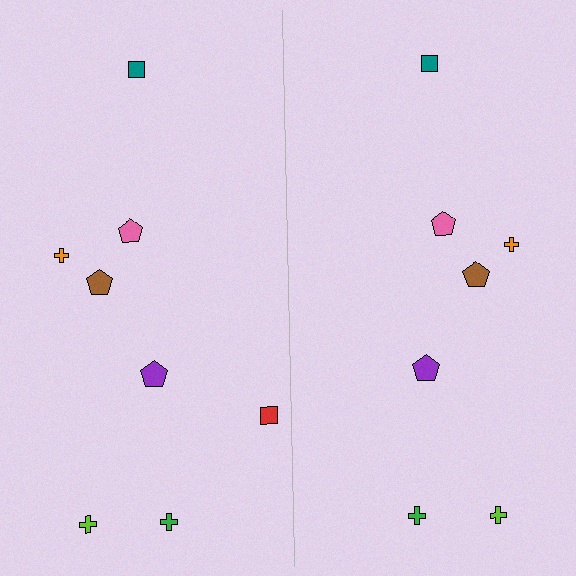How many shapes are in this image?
There are 15 shapes in this image.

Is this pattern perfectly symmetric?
No, the pattern is not perfectly symmetric. A red square is missing from the right side.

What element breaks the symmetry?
A red square is missing from the right side.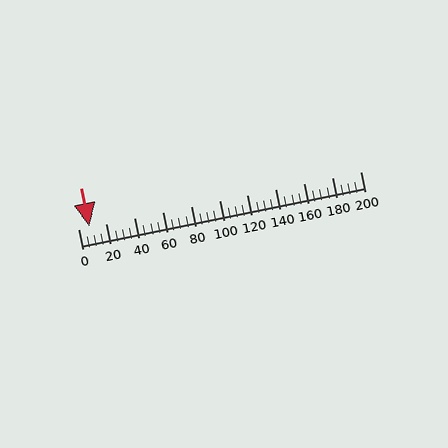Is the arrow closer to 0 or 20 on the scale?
The arrow is closer to 0.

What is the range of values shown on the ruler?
The ruler shows values from 0 to 200.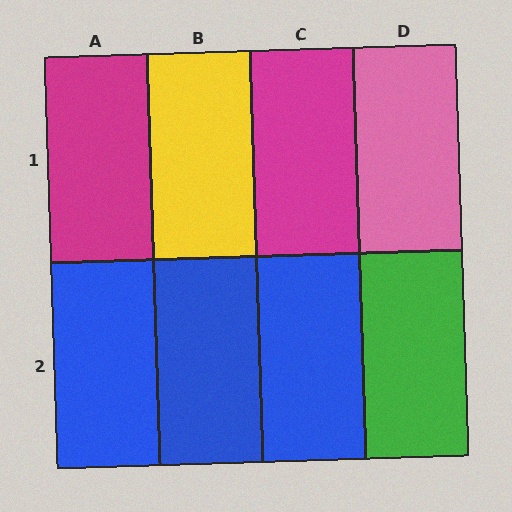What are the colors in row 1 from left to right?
Magenta, yellow, magenta, pink.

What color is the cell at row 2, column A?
Blue.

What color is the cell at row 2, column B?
Blue.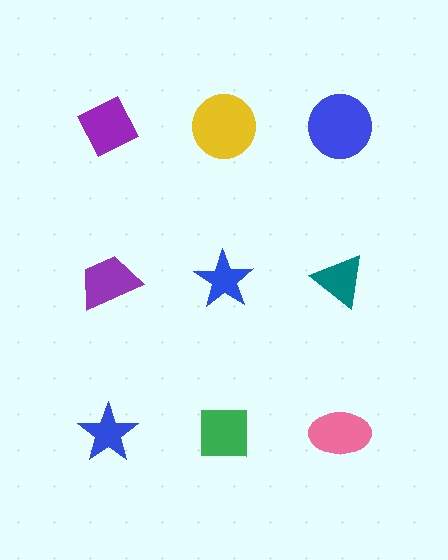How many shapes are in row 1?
3 shapes.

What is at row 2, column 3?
A teal triangle.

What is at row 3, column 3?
A pink ellipse.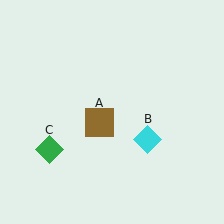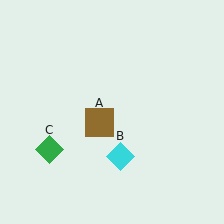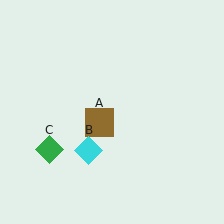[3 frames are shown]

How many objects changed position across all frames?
1 object changed position: cyan diamond (object B).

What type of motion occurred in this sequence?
The cyan diamond (object B) rotated clockwise around the center of the scene.